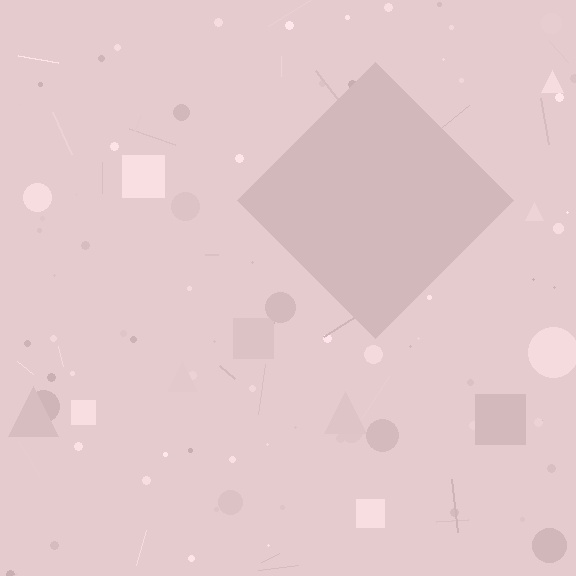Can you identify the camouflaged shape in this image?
The camouflaged shape is a diamond.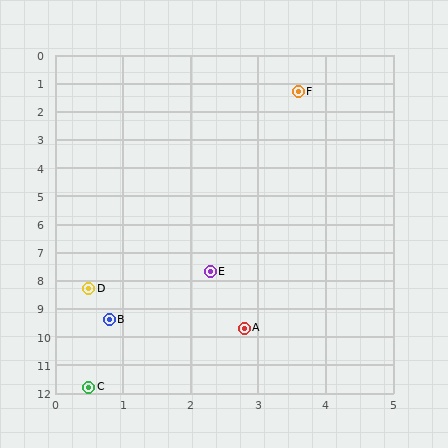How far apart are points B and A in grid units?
Points B and A are about 2.0 grid units apart.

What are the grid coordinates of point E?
Point E is at approximately (2.3, 7.7).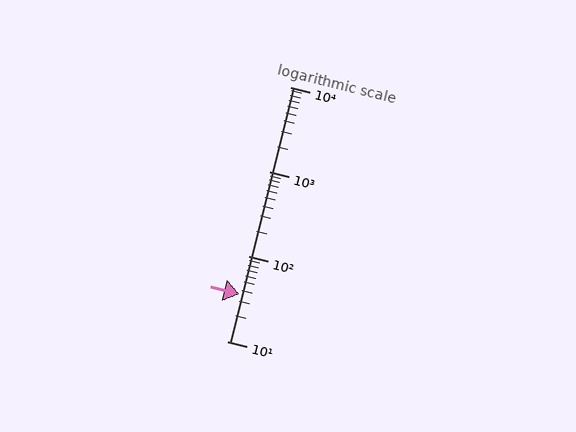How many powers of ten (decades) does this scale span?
The scale spans 3 decades, from 10 to 10000.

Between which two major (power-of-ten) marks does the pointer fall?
The pointer is between 10 and 100.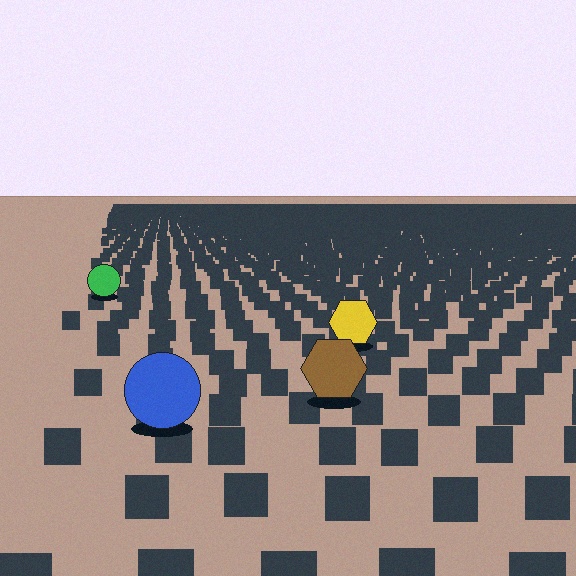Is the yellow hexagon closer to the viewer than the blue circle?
No. The blue circle is closer — you can tell from the texture gradient: the ground texture is coarser near it.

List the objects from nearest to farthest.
From nearest to farthest: the blue circle, the brown hexagon, the yellow hexagon, the green circle.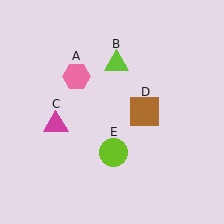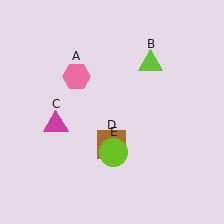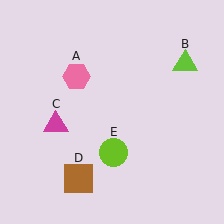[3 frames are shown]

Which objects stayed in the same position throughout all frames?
Pink hexagon (object A) and magenta triangle (object C) and lime circle (object E) remained stationary.